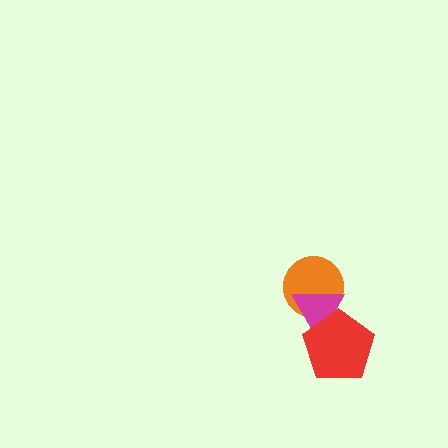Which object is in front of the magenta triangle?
The red pentagon is in front of the magenta triangle.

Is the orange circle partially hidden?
Yes, it is partially covered by another shape.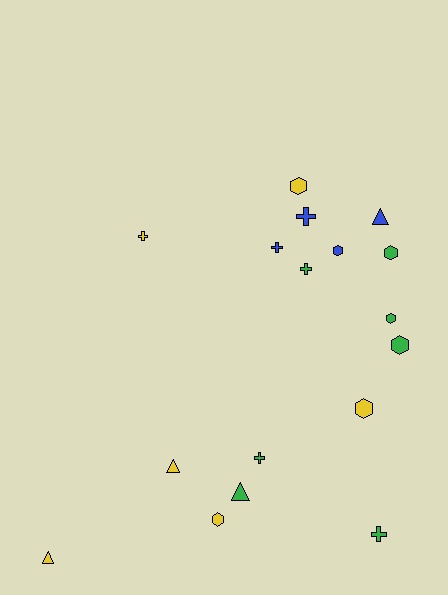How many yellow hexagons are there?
There are 3 yellow hexagons.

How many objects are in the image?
There are 17 objects.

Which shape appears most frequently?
Hexagon, with 7 objects.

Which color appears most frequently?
Green, with 7 objects.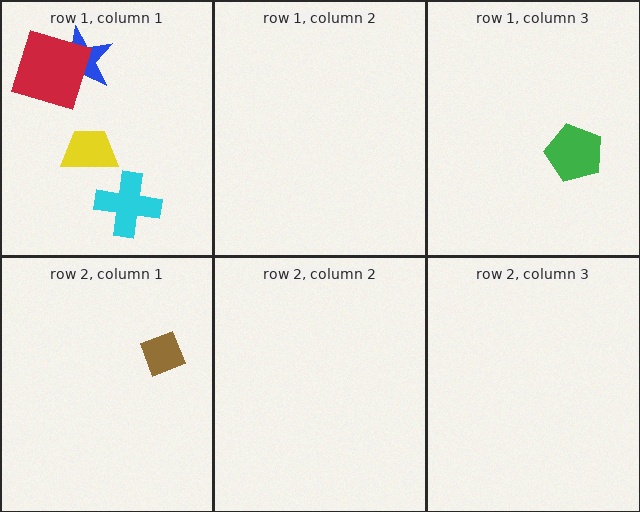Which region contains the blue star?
The row 1, column 1 region.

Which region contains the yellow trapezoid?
The row 1, column 1 region.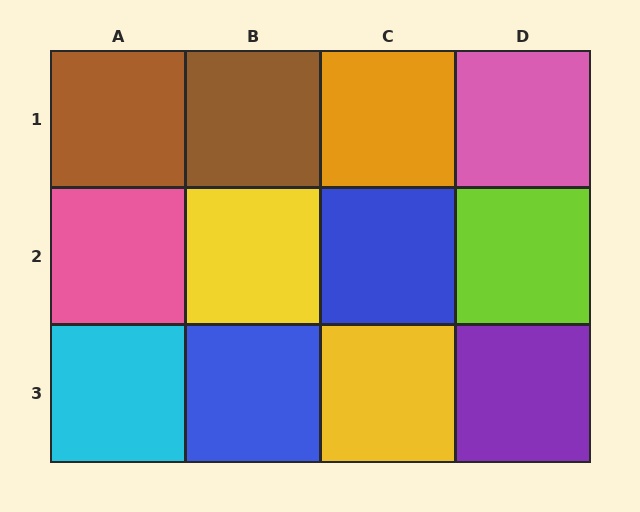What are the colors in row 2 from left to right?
Pink, yellow, blue, lime.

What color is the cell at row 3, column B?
Blue.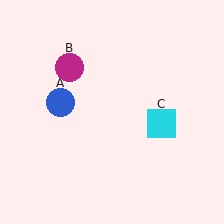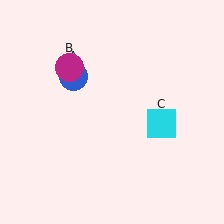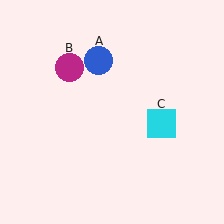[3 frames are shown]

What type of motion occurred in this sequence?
The blue circle (object A) rotated clockwise around the center of the scene.